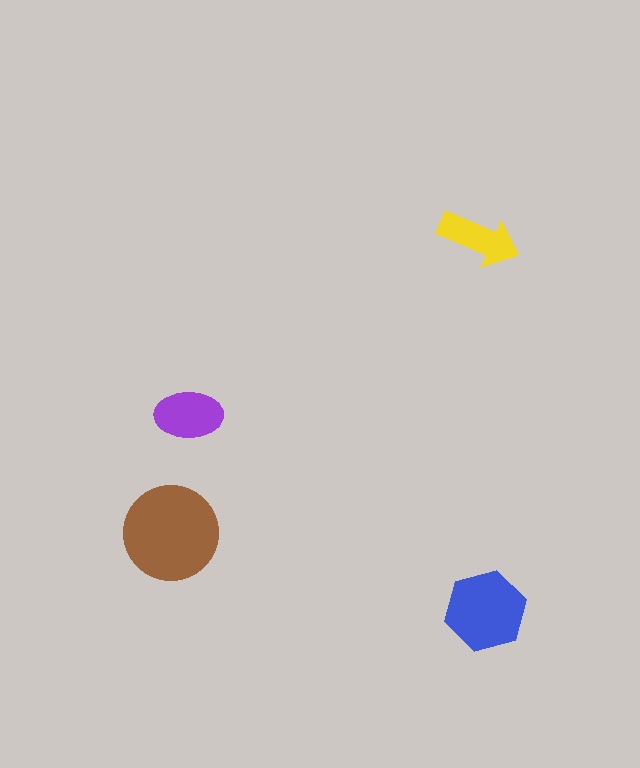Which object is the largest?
The brown circle.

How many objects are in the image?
There are 4 objects in the image.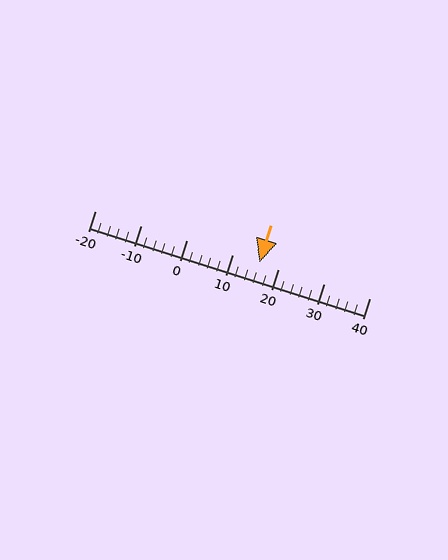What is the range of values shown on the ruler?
The ruler shows values from -20 to 40.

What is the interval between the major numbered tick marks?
The major tick marks are spaced 10 units apart.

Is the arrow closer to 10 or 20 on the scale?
The arrow is closer to 20.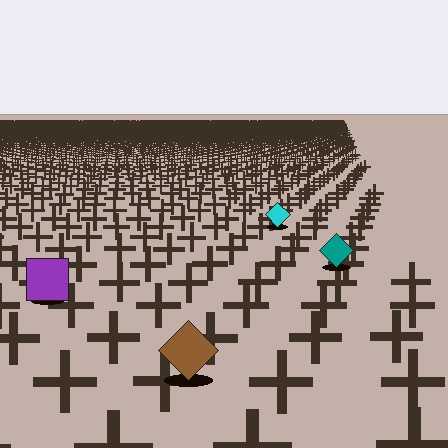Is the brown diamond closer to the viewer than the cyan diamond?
Yes. The brown diamond is closer — you can tell from the texture gradient: the ground texture is coarser near it.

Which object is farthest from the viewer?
The cyan diamond is farthest from the viewer. It appears smaller and the ground texture around it is denser.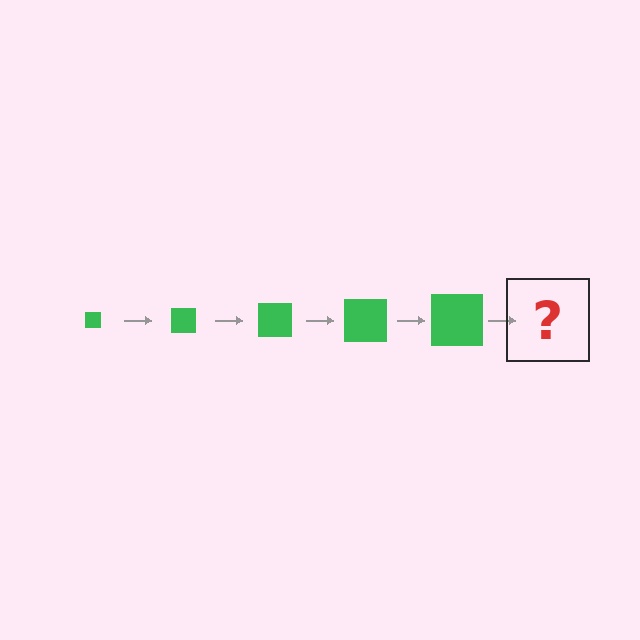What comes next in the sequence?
The next element should be a green square, larger than the previous one.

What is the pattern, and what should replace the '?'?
The pattern is that the square gets progressively larger each step. The '?' should be a green square, larger than the previous one.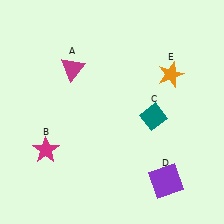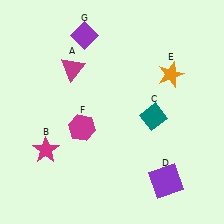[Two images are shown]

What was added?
A magenta hexagon (F), a purple diamond (G) were added in Image 2.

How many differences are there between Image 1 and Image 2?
There are 2 differences between the two images.